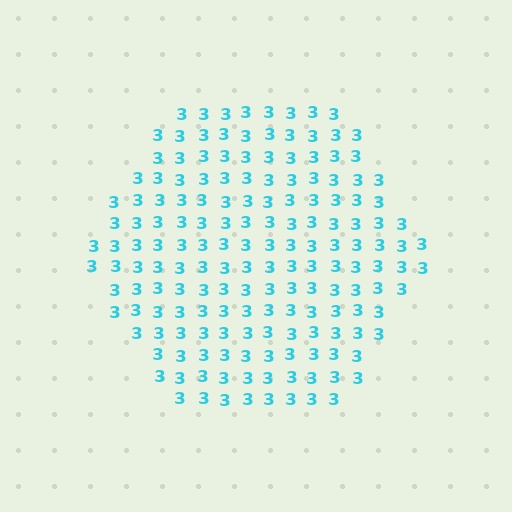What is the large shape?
The large shape is a hexagon.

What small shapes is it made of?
It is made of small digit 3's.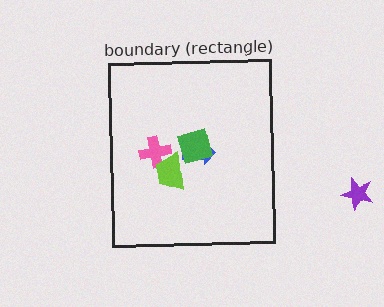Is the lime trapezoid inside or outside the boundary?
Inside.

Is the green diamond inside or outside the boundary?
Inside.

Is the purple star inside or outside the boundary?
Outside.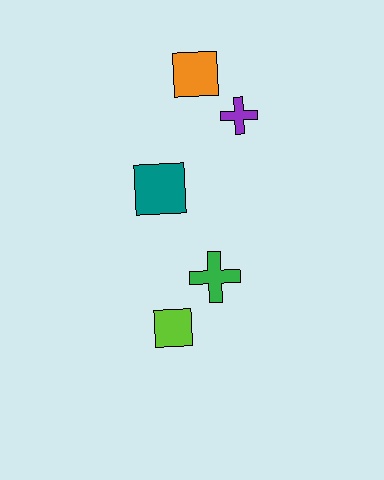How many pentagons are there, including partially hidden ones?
There are no pentagons.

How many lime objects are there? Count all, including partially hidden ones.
There is 1 lime object.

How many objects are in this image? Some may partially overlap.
There are 5 objects.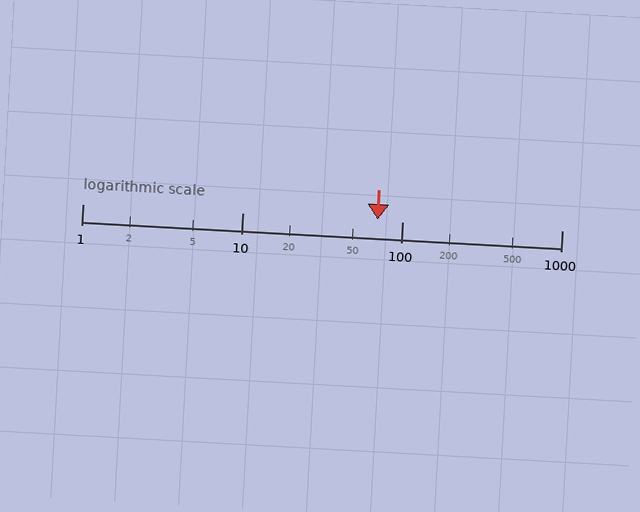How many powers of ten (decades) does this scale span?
The scale spans 3 decades, from 1 to 1000.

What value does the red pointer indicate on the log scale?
The pointer indicates approximately 70.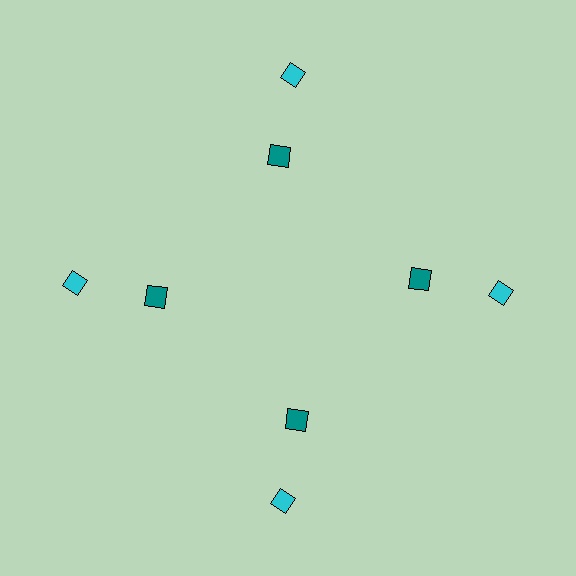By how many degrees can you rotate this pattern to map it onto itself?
The pattern maps onto itself every 90 degrees of rotation.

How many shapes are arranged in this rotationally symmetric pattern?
There are 8 shapes, arranged in 4 groups of 2.